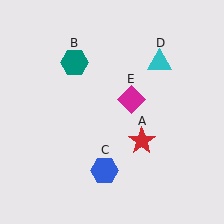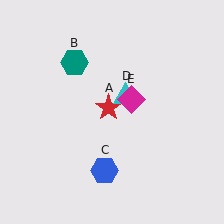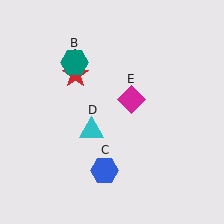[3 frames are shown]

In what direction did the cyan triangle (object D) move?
The cyan triangle (object D) moved down and to the left.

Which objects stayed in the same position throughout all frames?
Teal hexagon (object B) and blue hexagon (object C) and magenta diamond (object E) remained stationary.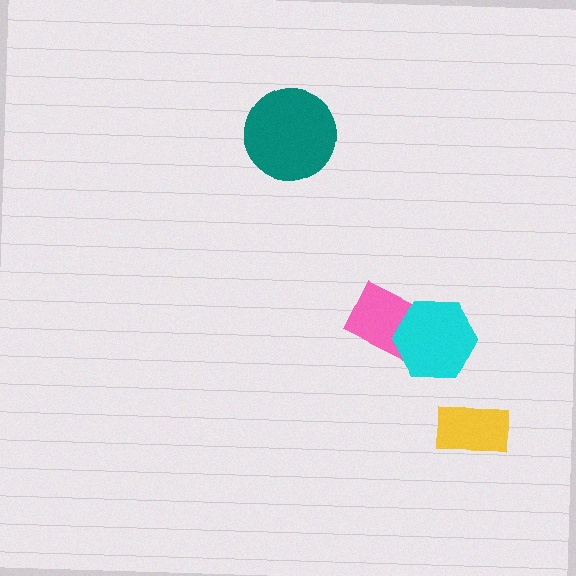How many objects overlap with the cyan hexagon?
1 object overlaps with the cyan hexagon.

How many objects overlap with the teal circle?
0 objects overlap with the teal circle.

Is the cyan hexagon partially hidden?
No, no other shape covers it.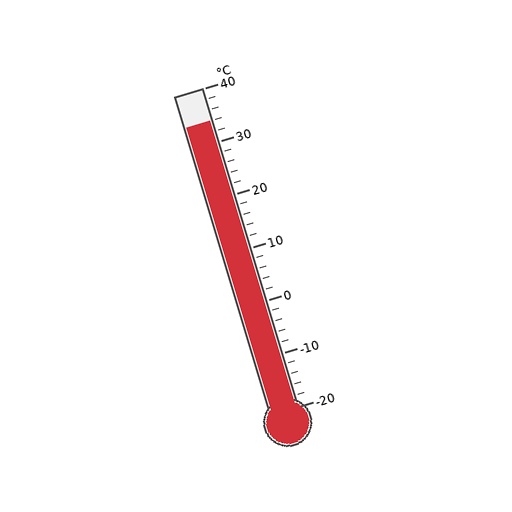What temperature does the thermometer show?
The thermometer shows approximately 34°C.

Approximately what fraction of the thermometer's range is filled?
The thermometer is filled to approximately 90% of its range.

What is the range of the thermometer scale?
The thermometer scale ranges from -20°C to 40°C.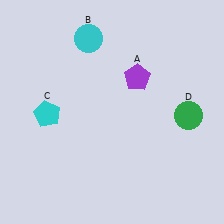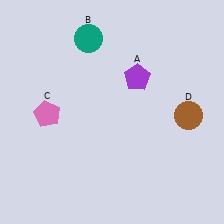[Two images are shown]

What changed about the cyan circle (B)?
In Image 1, B is cyan. In Image 2, it changed to teal.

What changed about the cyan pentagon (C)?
In Image 1, C is cyan. In Image 2, it changed to pink.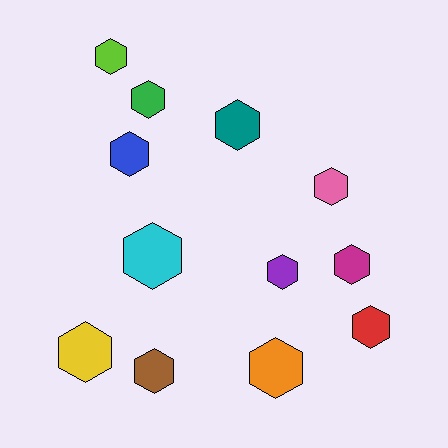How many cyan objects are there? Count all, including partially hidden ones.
There is 1 cyan object.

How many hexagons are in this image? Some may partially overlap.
There are 12 hexagons.